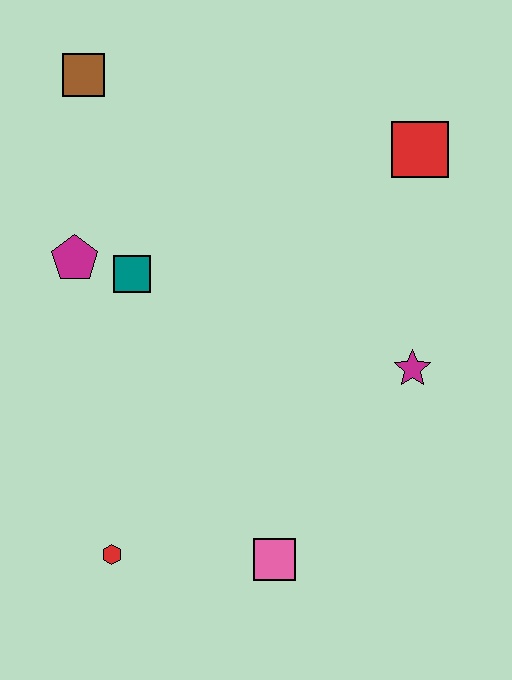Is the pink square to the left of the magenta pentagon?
No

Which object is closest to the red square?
The magenta star is closest to the red square.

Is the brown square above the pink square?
Yes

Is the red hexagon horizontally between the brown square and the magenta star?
Yes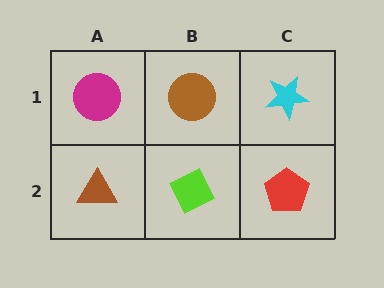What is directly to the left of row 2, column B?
A brown triangle.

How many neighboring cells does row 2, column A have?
2.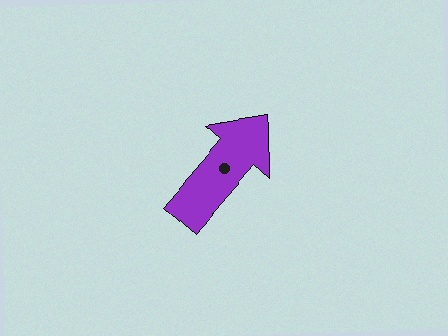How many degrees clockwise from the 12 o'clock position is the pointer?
Approximately 41 degrees.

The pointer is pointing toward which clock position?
Roughly 1 o'clock.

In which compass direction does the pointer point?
Northeast.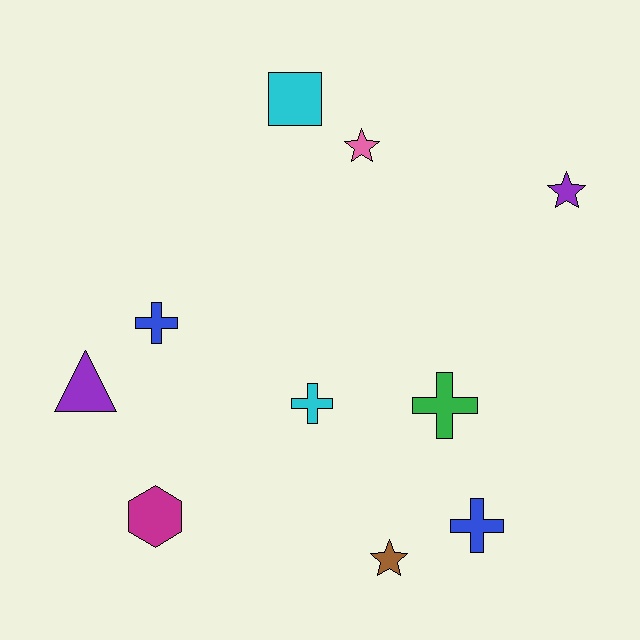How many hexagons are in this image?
There is 1 hexagon.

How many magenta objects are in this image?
There is 1 magenta object.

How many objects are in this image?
There are 10 objects.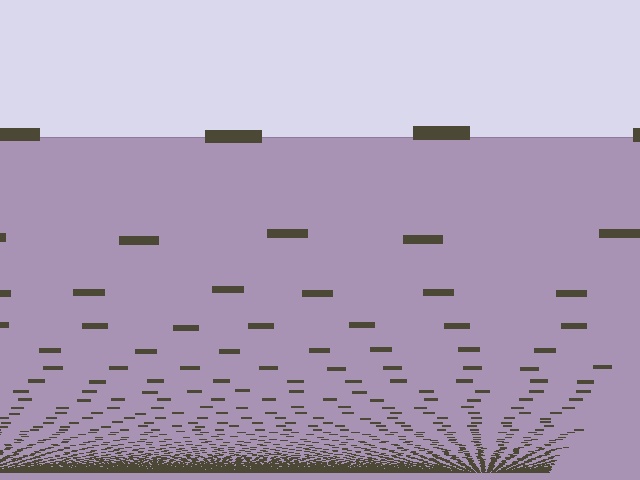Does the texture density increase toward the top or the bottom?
Density increases toward the bottom.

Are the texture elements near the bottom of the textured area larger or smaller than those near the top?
Smaller. The gradient is inverted — elements near the bottom are smaller and denser.